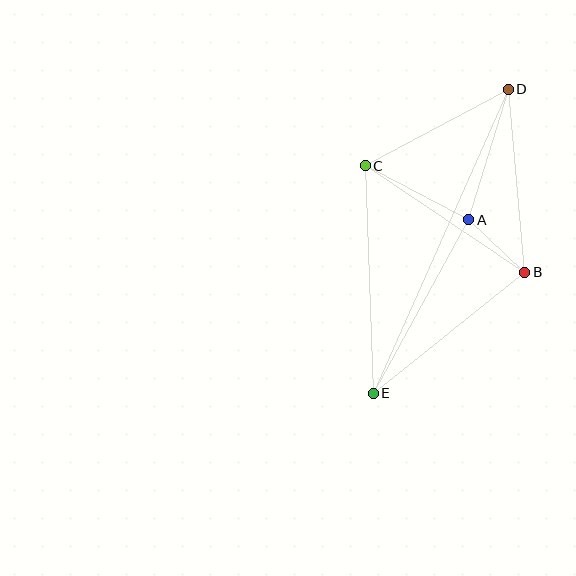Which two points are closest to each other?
Points A and B are closest to each other.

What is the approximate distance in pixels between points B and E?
The distance between B and E is approximately 194 pixels.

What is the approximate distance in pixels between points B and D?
The distance between B and D is approximately 183 pixels.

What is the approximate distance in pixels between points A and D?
The distance between A and D is approximately 136 pixels.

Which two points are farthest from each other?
Points D and E are farthest from each other.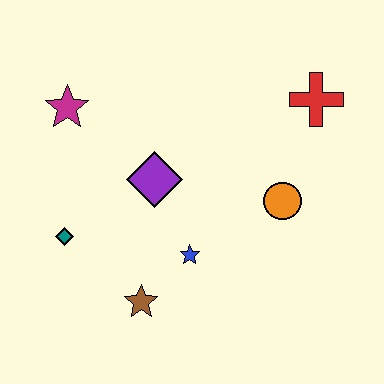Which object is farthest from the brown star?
The red cross is farthest from the brown star.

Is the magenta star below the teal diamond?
No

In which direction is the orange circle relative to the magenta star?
The orange circle is to the right of the magenta star.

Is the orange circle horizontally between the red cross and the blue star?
Yes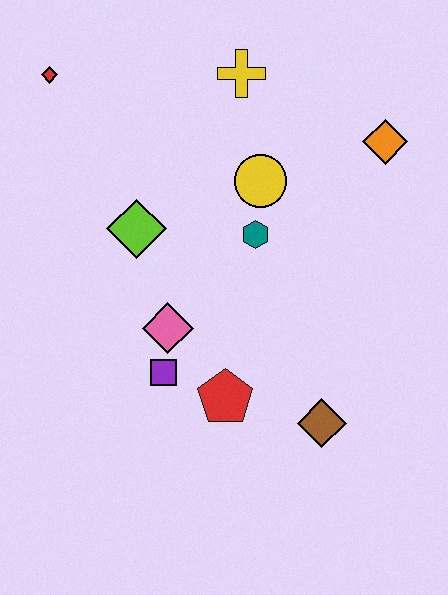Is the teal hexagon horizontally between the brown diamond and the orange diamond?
No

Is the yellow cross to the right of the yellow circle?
No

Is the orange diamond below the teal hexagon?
No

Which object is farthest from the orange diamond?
The red diamond is farthest from the orange diamond.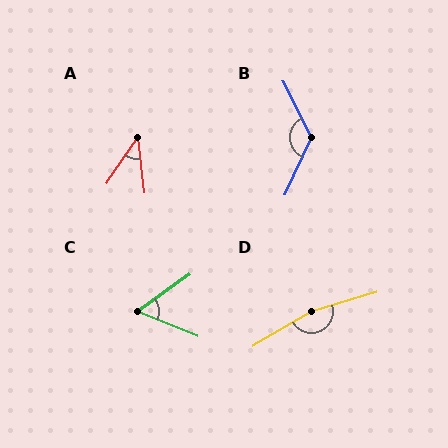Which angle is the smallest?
A, at approximately 41 degrees.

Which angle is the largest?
D, at approximately 166 degrees.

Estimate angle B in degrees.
Approximately 129 degrees.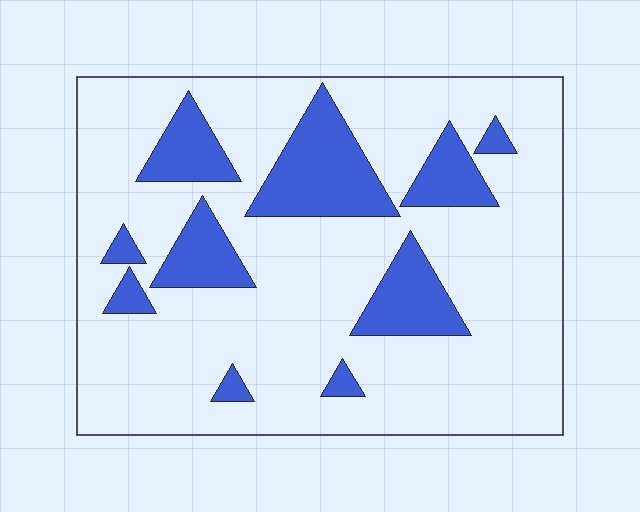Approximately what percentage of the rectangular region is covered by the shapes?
Approximately 20%.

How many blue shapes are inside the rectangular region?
10.